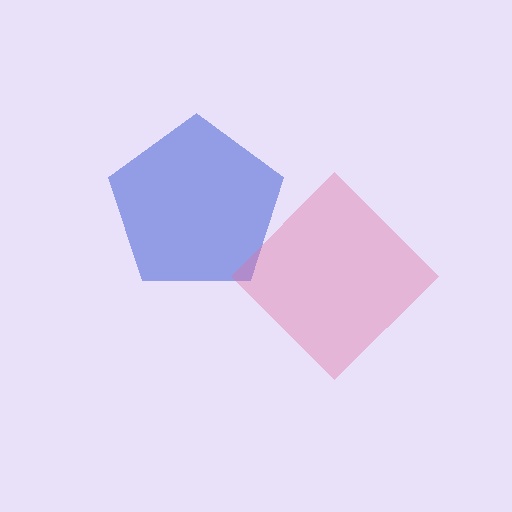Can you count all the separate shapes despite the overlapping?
Yes, there are 2 separate shapes.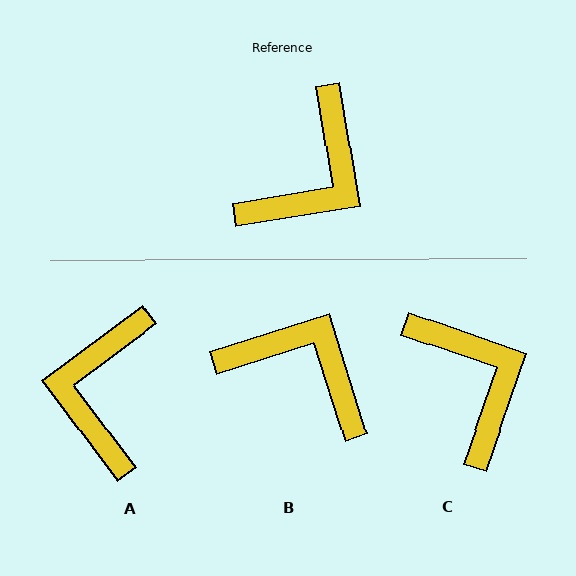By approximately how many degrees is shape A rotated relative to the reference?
Approximately 153 degrees clockwise.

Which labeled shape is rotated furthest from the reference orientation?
A, about 153 degrees away.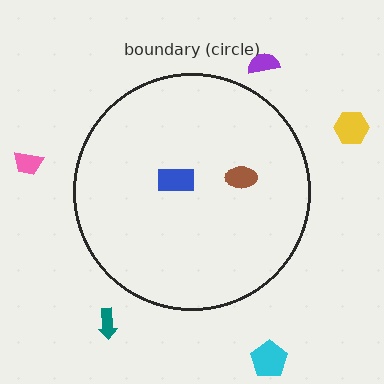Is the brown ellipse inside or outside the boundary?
Inside.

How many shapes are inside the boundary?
2 inside, 5 outside.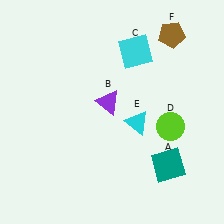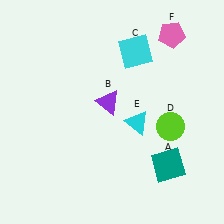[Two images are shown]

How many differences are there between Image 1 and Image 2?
There is 1 difference between the two images.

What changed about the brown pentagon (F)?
In Image 1, F is brown. In Image 2, it changed to pink.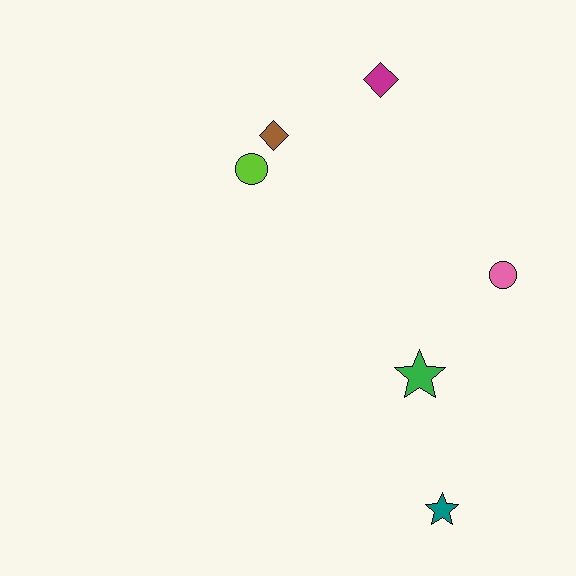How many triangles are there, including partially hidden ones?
There are no triangles.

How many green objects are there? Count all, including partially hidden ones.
There is 1 green object.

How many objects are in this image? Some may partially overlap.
There are 6 objects.